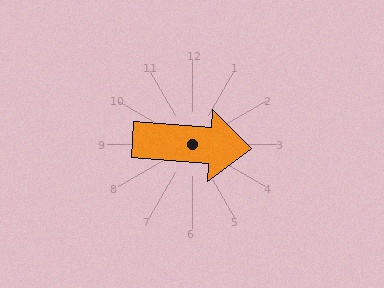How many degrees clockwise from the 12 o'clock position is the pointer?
Approximately 94 degrees.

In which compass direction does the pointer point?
East.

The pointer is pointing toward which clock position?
Roughly 3 o'clock.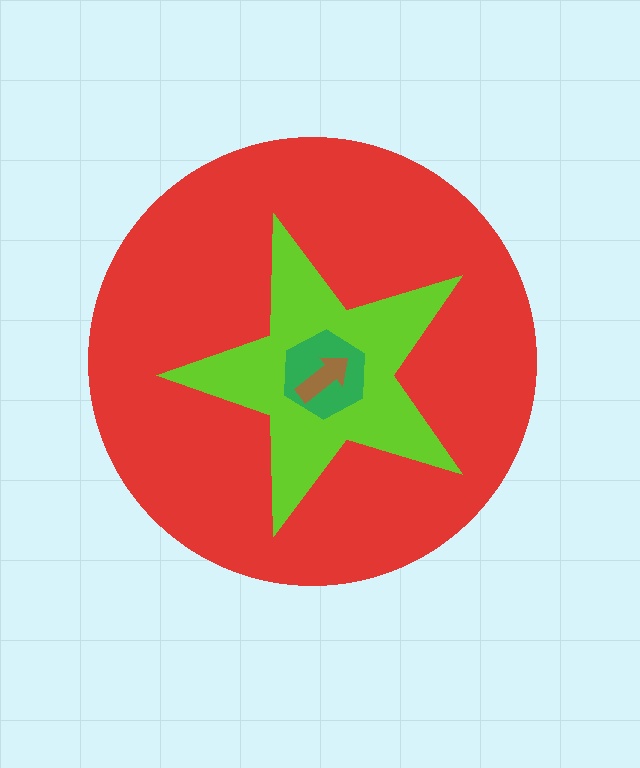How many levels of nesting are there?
4.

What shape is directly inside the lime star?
The green hexagon.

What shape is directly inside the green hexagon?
The brown arrow.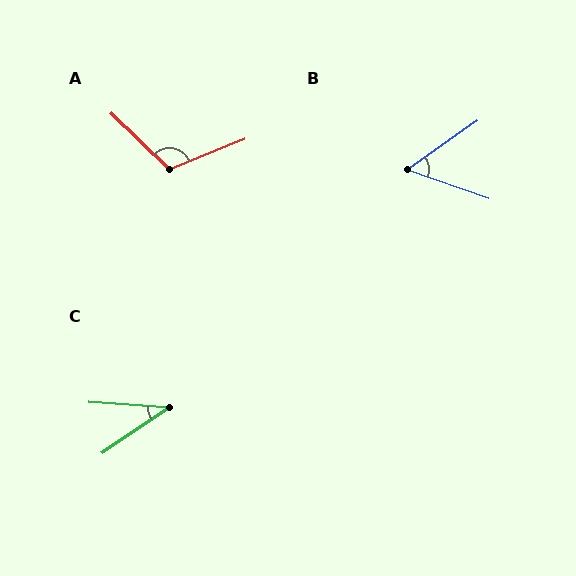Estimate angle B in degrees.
Approximately 54 degrees.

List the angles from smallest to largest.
C (37°), B (54°), A (114°).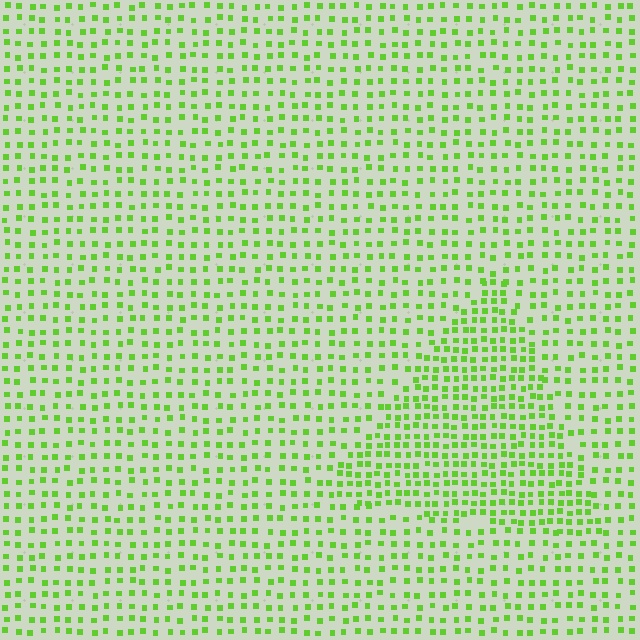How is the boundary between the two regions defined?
The boundary is defined by a change in element density (approximately 1.7x ratio). All elements are the same color, size, and shape.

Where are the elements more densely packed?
The elements are more densely packed inside the triangle boundary.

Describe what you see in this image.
The image contains small lime elements arranged at two different densities. A triangle-shaped region is visible where the elements are more densely packed than the surrounding area.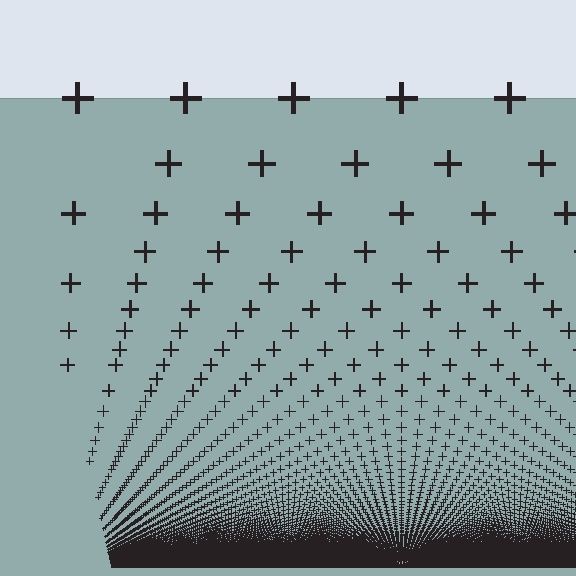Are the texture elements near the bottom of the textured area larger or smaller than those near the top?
Smaller. The gradient is inverted — elements near the bottom are smaller and denser.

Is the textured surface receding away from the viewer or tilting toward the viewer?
The surface appears to tilt toward the viewer. Texture elements get larger and sparser toward the top.